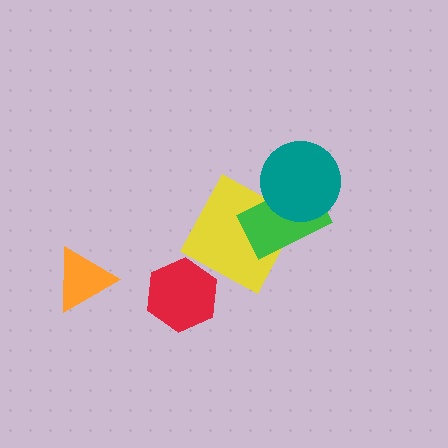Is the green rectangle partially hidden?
Yes, it is partially covered by another shape.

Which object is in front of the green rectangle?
The teal circle is in front of the green rectangle.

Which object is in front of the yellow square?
The green rectangle is in front of the yellow square.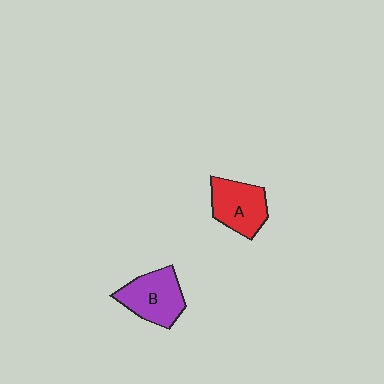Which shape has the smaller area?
Shape A (red).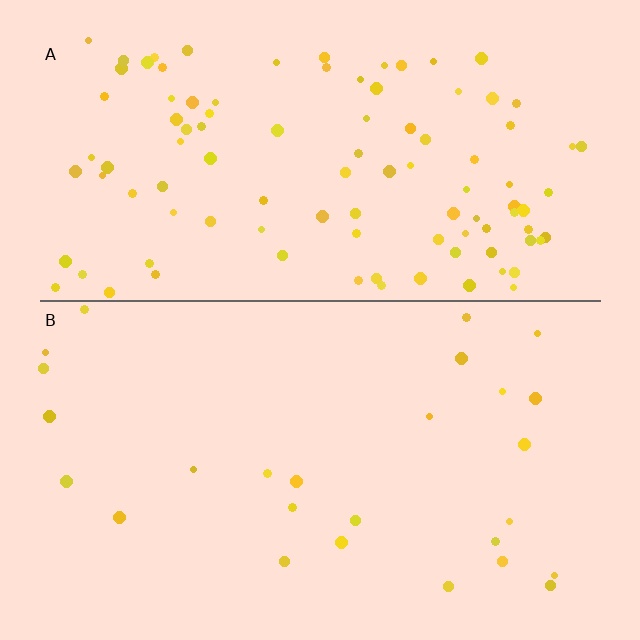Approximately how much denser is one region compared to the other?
Approximately 3.8× — region A over region B.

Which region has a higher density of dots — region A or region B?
A (the top).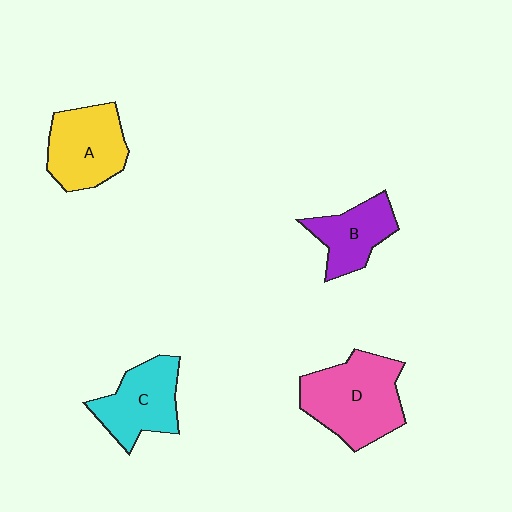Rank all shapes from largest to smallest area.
From largest to smallest: D (pink), A (yellow), C (cyan), B (purple).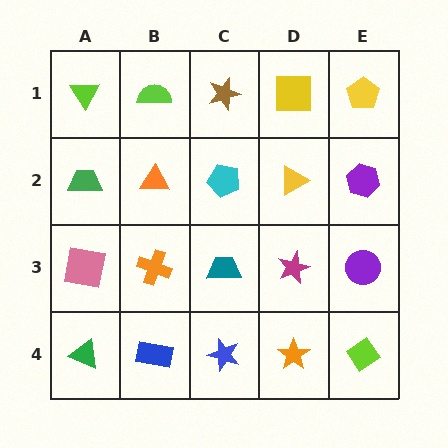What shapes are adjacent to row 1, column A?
A green trapezoid (row 2, column A), a lime semicircle (row 1, column B).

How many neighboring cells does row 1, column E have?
2.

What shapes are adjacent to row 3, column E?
A purple hexagon (row 2, column E), a lime diamond (row 4, column E), a magenta star (row 3, column D).